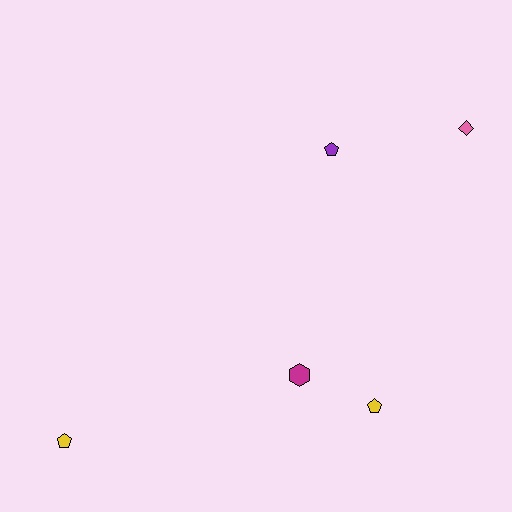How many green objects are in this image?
There are no green objects.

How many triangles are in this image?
There are no triangles.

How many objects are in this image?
There are 5 objects.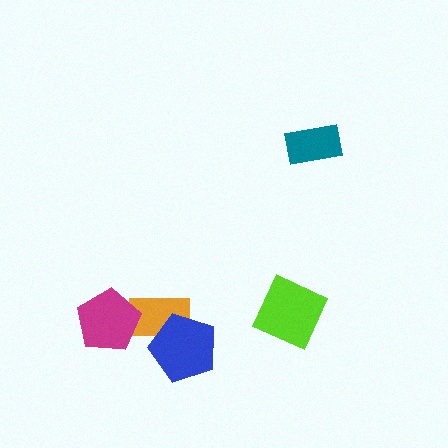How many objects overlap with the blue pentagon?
1 object overlaps with the blue pentagon.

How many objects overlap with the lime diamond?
0 objects overlap with the lime diamond.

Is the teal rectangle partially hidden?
No, no other shape covers it.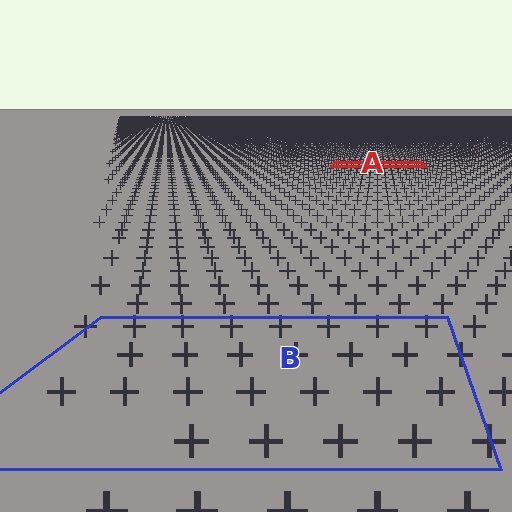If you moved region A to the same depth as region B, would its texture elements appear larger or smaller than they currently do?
They would appear larger. At a closer depth, the same texture elements are projected at a bigger on-screen size.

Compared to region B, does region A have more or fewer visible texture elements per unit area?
Region A has more texture elements per unit area — they are packed more densely because it is farther away.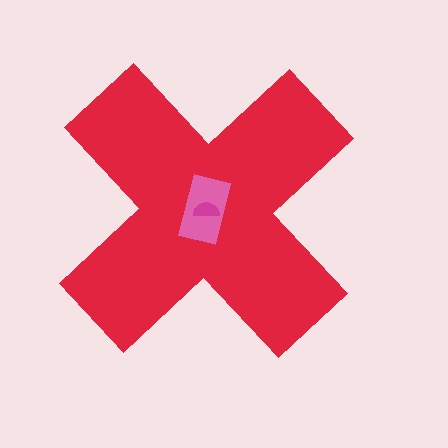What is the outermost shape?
The red cross.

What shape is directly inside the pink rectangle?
The magenta semicircle.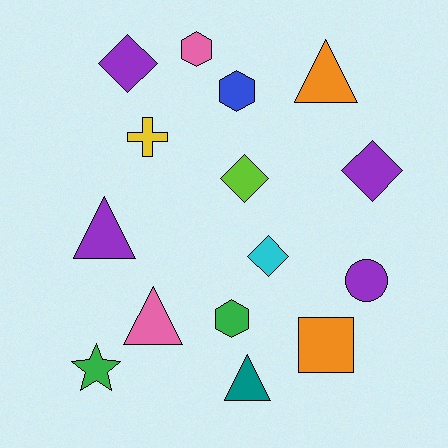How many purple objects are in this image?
There are 4 purple objects.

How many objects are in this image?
There are 15 objects.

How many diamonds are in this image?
There are 4 diamonds.